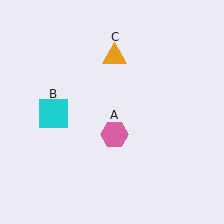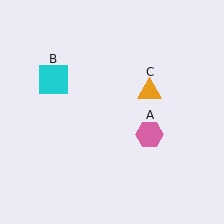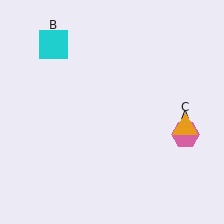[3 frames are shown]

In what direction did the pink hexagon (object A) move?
The pink hexagon (object A) moved right.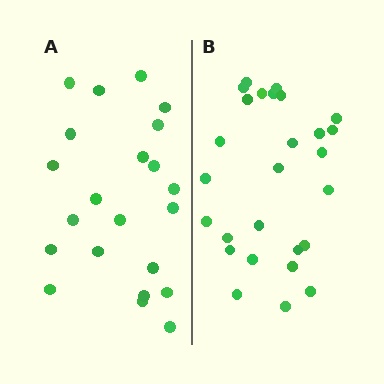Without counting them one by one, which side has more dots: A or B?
Region B (the right region) has more dots.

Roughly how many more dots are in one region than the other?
Region B has about 5 more dots than region A.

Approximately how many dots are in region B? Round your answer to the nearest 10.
About 30 dots. (The exact count is 27, which rounds to 30.)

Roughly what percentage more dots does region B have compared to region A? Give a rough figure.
About 25% more.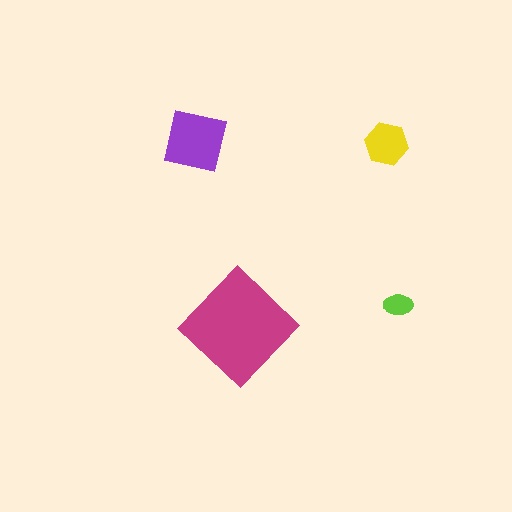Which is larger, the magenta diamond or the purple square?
The magenta diamond.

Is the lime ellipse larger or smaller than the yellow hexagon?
Smaller.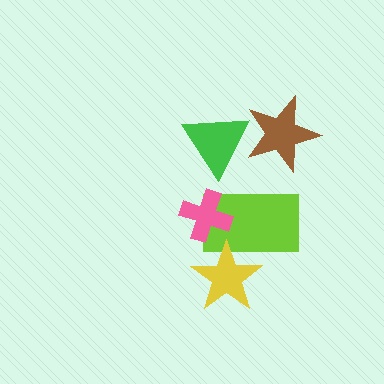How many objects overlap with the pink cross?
1 object overlaps with the pink cross.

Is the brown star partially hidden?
Yes, it is partially covered by another shape.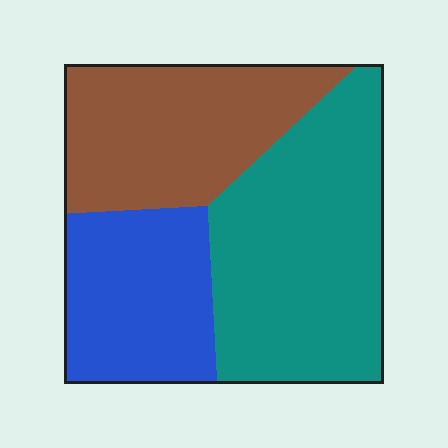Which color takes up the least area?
Blue, at roughly 25%.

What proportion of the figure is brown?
Brown covers about 30% of the figure.